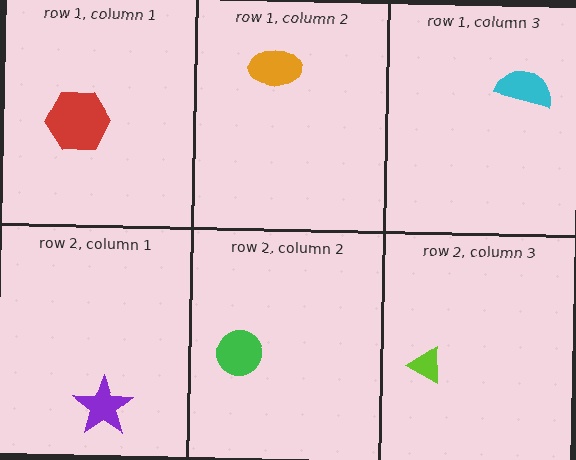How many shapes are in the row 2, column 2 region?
1.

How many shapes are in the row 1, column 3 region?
1.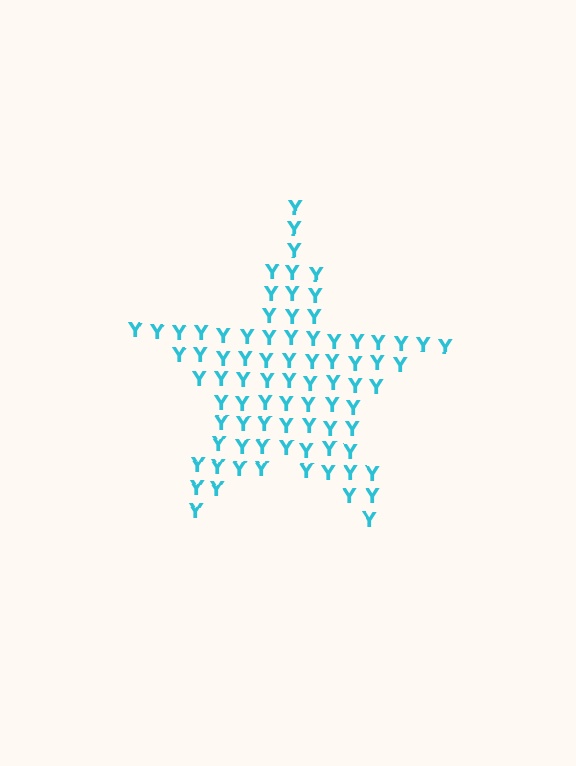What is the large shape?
The large shape is a star.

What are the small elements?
The small elements are letter Y's.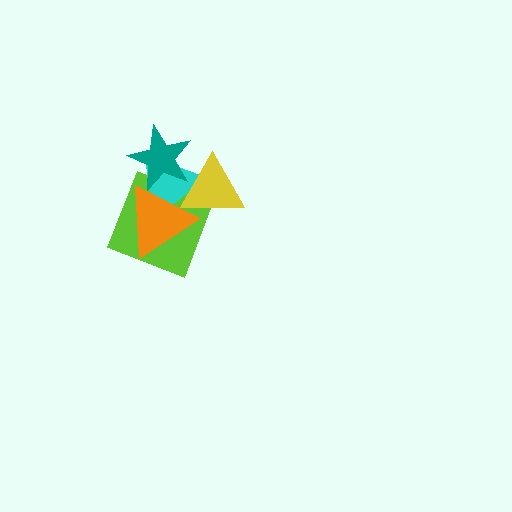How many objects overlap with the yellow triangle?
4 objects overlap with the yellow triangle.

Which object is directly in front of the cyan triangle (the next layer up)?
The teal star is directly in front of the cyan triangle.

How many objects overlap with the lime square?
4 objects overlap with the lime square.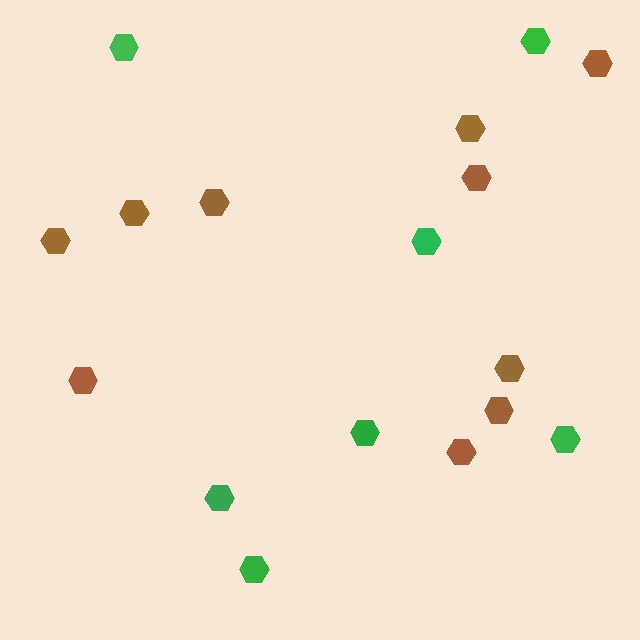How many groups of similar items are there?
There are 2 groups: one group of brown hexagons (10) and one group of green hexagons (7).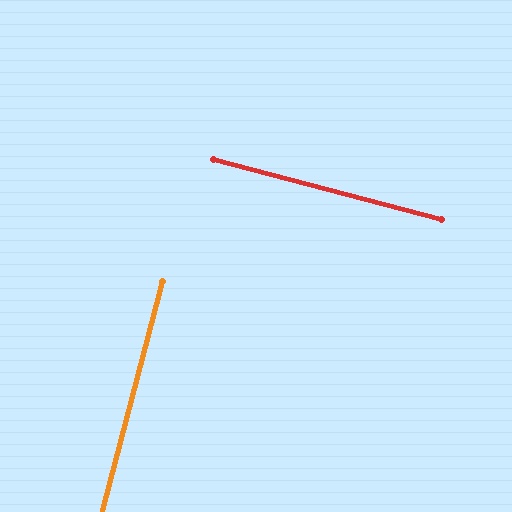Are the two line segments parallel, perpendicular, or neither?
Perpendicular — they meet at approximately 90°.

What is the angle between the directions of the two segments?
Approximately 90 degrees.